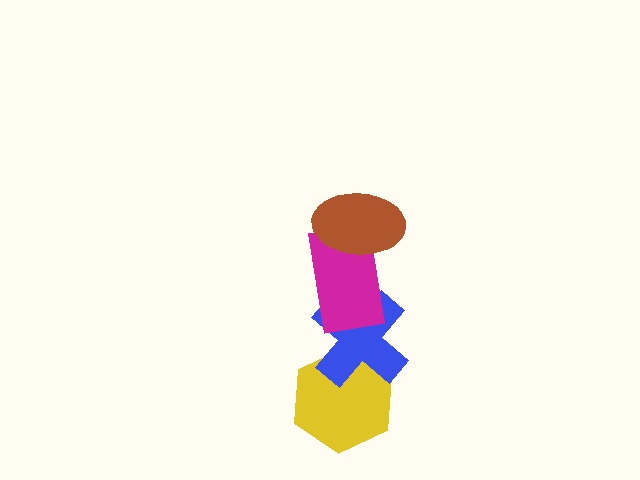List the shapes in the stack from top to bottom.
From top to bottom: the brown ellipse, the magenta rectangle, the blue cross, the yellow hexagon.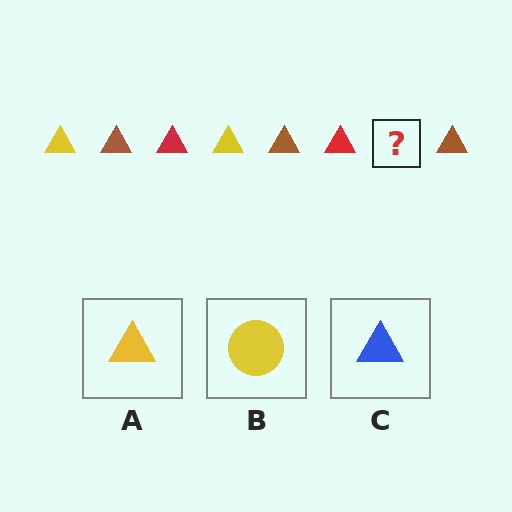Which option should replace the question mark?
Option A.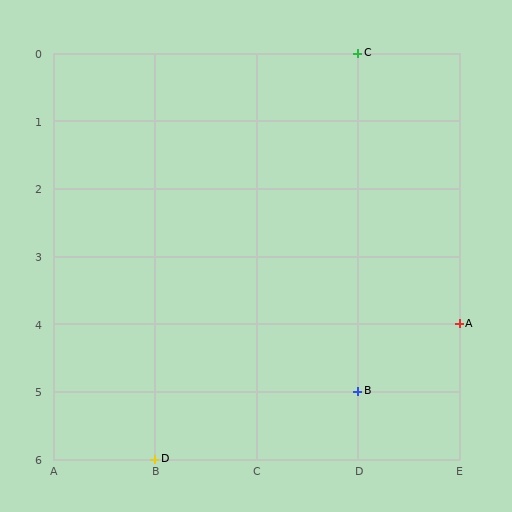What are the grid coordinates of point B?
Point B is at grid coordinates (D, 5).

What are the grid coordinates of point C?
Point C is at grid coordinates (D, 0).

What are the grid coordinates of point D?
Point D is at grid coordinates (B, 6).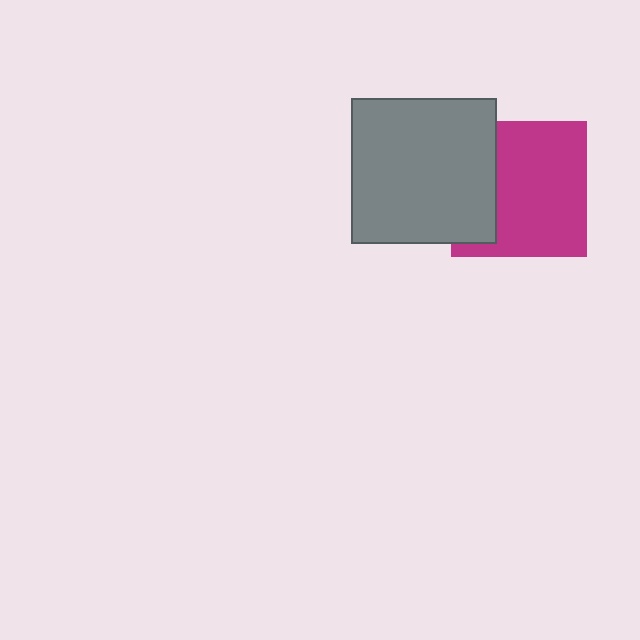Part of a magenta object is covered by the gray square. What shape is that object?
It is a square.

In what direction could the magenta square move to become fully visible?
The magenta square could move right. That would shift it out from behind the gray square entirely.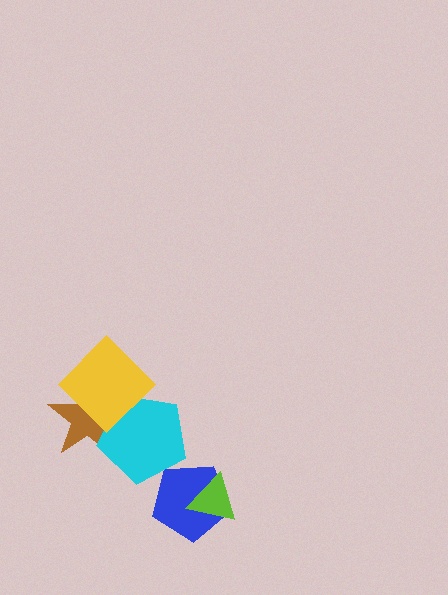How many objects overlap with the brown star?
2 objects overlap with the brown star.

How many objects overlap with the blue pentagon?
1 object overlaps with the blue pentagon.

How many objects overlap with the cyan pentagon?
2 objects overlap with the cyan pentagon.